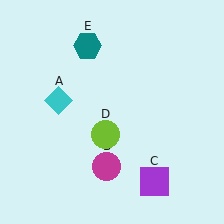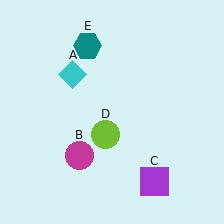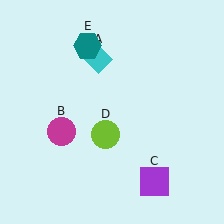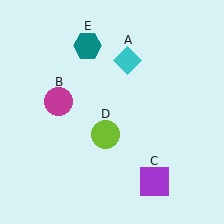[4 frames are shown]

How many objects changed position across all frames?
2 objects changed position: cyan diamond (object A), magenta circle (object B).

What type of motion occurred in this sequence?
The cyan diamond (object A), magenta circle (object B) rotated clockwise around the center of the scene.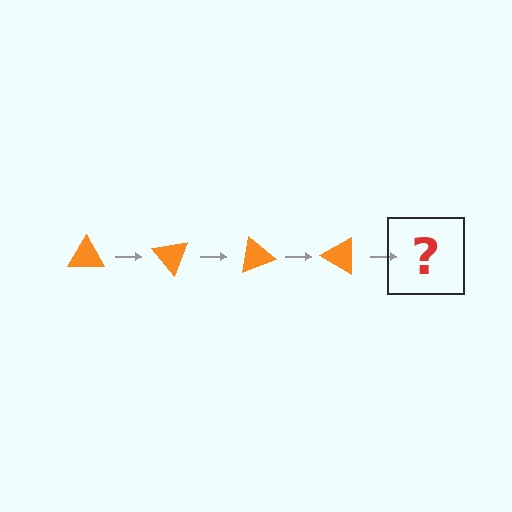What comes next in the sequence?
The next element should be an orange triangle rotated 200 degrees.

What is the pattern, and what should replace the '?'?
The pattern is that the triangle rotates 50 degrees each step. The '?' should be an orange triangle rotated 200 degrees.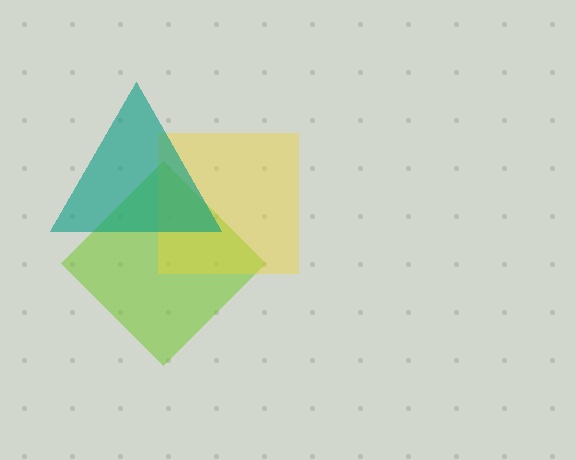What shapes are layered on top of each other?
The layered shapes are: a lime diamond, a yellow square, a teal triangle.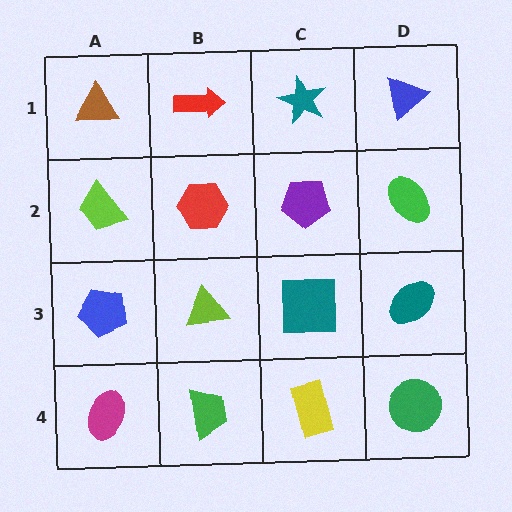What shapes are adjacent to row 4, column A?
A blue pentagon (row 3, column A), a green trapezoid (row 4, column B).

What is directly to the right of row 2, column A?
A red hexagon.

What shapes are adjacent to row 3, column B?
A red hexagon (row 2, column B), a green trapezoid (row 4, column B), a blue pentagon (row 3, column A), a teal square (row 3, column C).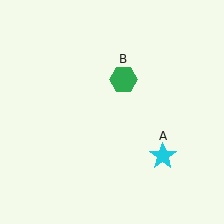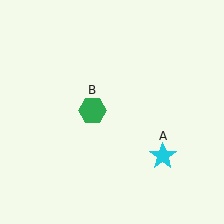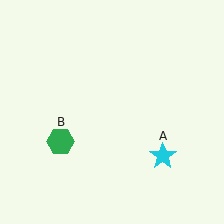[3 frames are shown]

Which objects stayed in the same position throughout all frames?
Cyan star (object A) remained stationary.